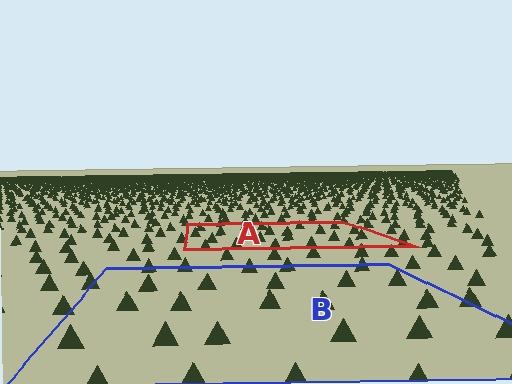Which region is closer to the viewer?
Region B is closer. The texture elements there are larger and more spread out.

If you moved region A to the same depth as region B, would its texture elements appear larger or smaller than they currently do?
They would appear larger. At a closer depth, the same texture elements are projected at a bigger on-screen size.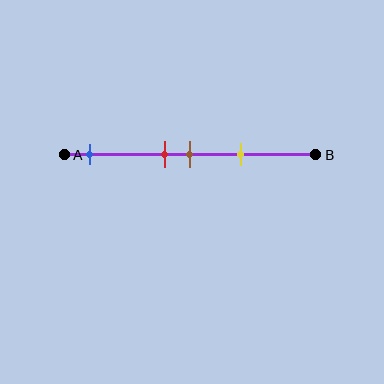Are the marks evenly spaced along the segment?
No, the marks are not evenly spaced.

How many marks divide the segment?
There are 4 marks dividing the segment.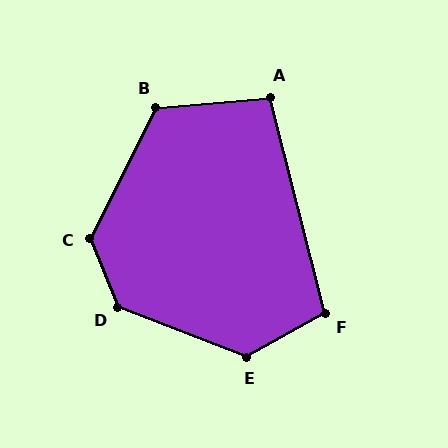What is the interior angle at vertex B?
Approximately 122 degrees (obtuse).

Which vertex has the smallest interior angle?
A, at approximately 99 degrees.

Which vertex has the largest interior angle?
D, at approximately 133 degrees.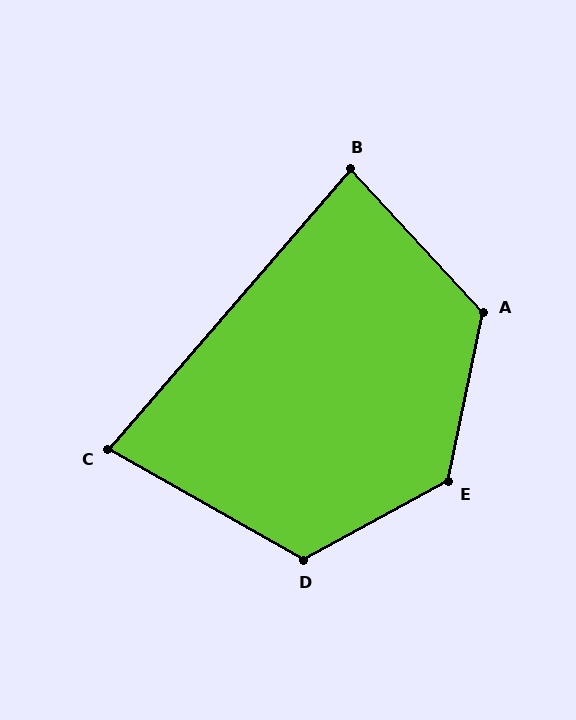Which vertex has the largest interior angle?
E, at approximately 130 degrees.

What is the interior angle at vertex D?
Approximately 122 degrees (obtuse).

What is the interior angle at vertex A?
Approximately 125 degrees (obtuse).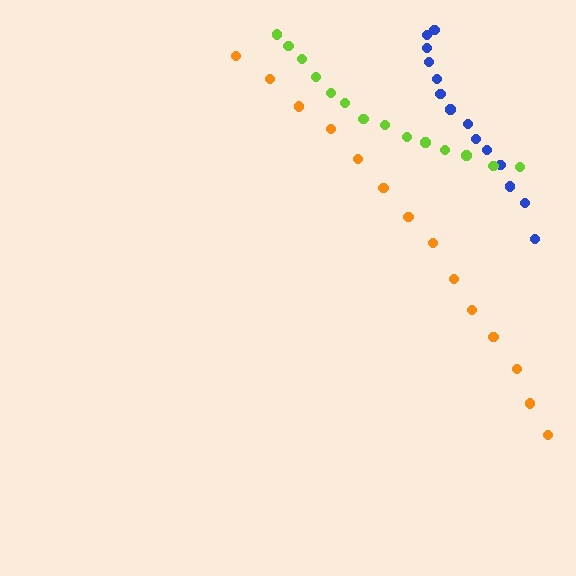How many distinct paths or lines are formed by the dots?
There are 3 distinct paths.